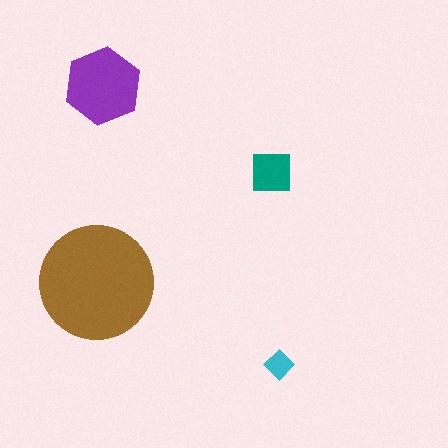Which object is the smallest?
The cyan diamond.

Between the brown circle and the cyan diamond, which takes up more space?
The brown circle.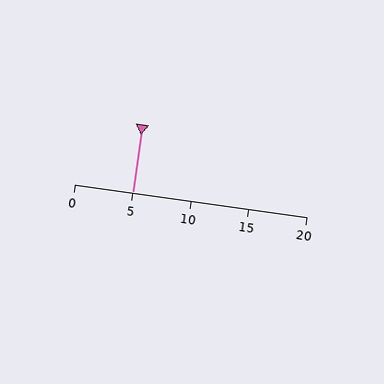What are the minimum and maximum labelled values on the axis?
The axis runs from 0 to 20.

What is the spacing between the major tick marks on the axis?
The major ticks are spaced 5 apart.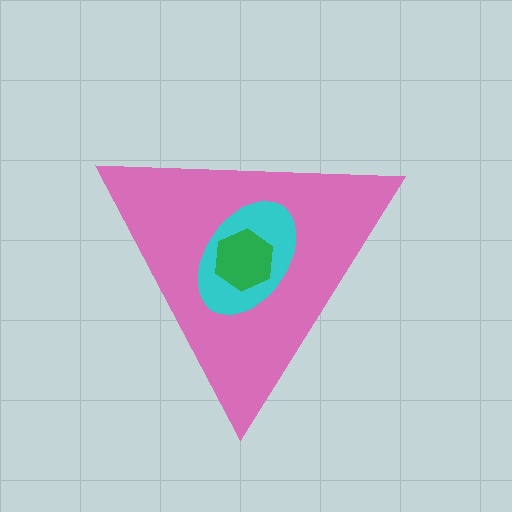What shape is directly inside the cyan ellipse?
The green hexagon.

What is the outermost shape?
The pink triangle.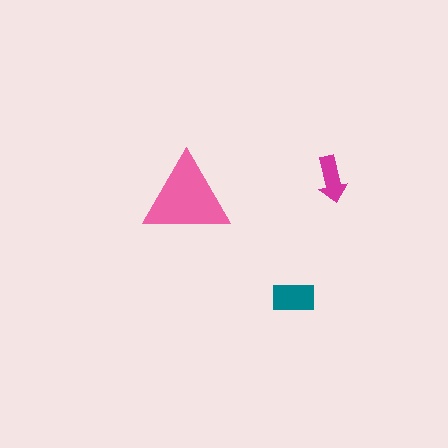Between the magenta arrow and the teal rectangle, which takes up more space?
The teal rectangle.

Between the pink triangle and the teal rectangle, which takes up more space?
The pink triangle.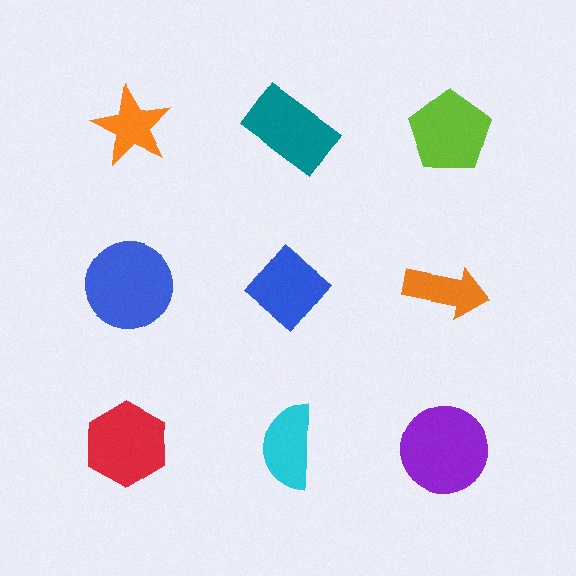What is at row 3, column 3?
A purple circle.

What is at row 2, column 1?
A blue circle.